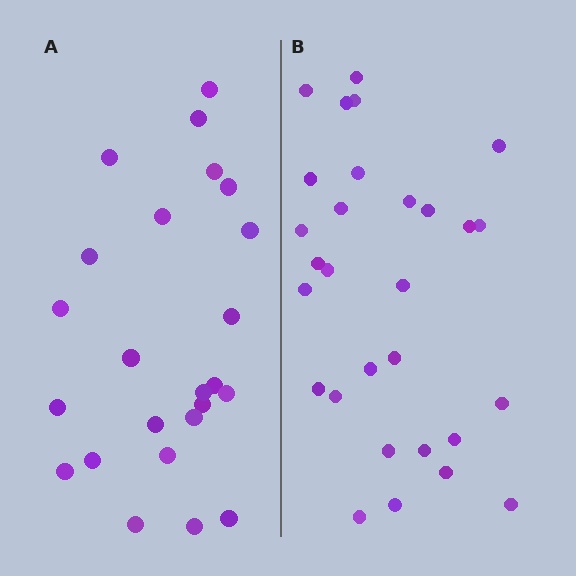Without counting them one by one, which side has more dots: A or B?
Region B (the right region) has more dots.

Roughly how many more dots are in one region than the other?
Region B has about 5 more dots than region A.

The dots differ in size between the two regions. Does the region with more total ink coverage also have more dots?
No. Region A has more total ink coverage because its dots are larger, but region B actually contains more individual dots. Total area can be misleading — the number of items is what matters here.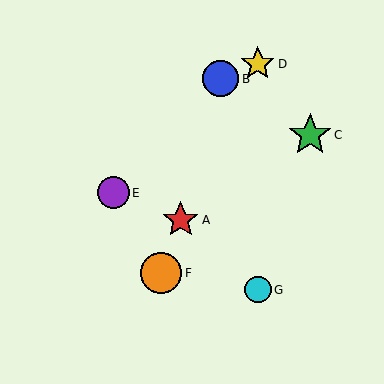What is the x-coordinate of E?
Object E is at x≈113.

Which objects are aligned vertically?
Objects D, G are aligned vertically.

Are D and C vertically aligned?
No, D is at x≈258 and C is at x≈310.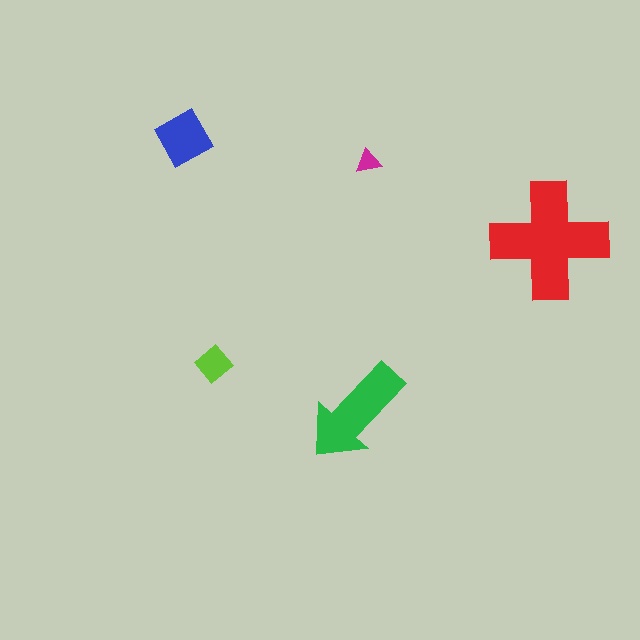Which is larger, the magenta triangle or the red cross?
The red cross.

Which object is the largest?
The red cross.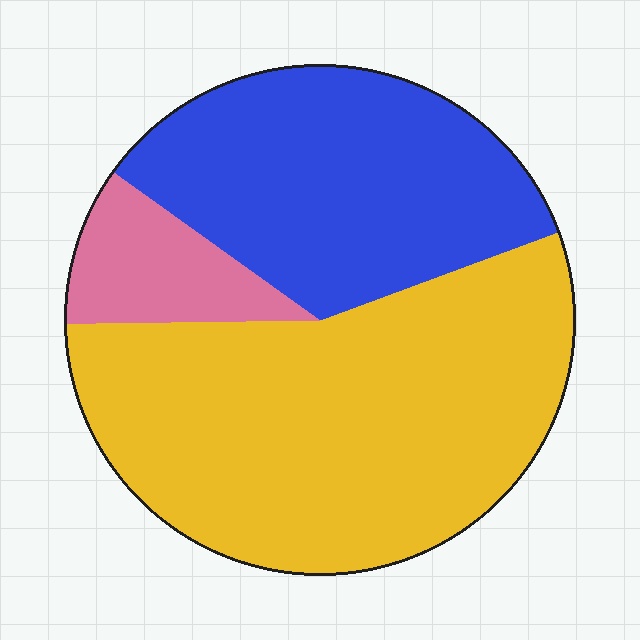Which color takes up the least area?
Pink, at roughly 10%.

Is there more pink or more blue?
Blue.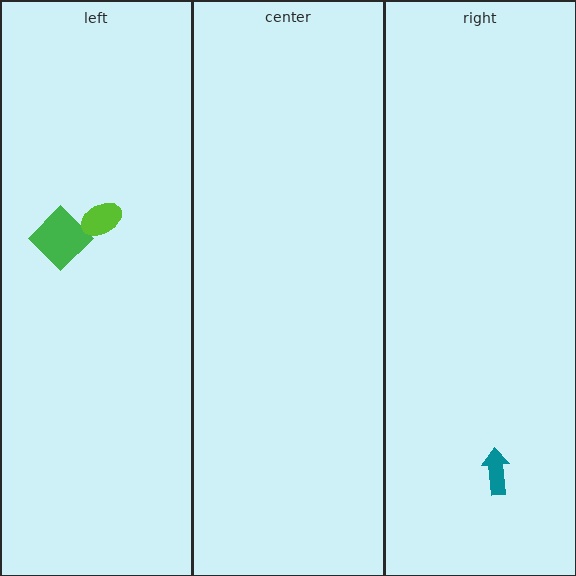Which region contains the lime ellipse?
The left region.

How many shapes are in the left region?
2.